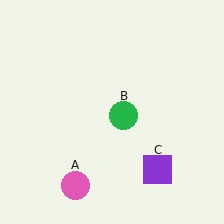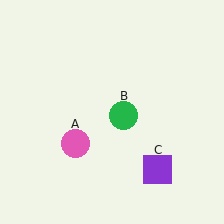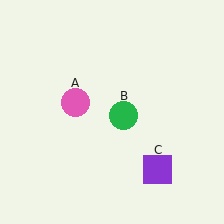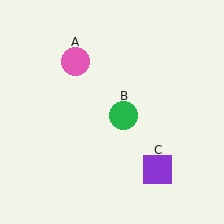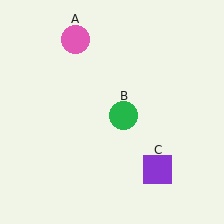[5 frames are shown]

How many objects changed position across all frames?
1 object changed position: pink circle (object A).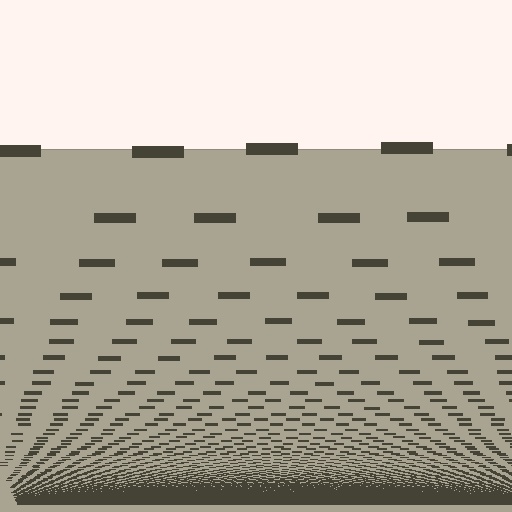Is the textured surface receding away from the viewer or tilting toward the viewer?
The surface appears to tilt toward the viewer. Texture elements get larger and sparser toward the top.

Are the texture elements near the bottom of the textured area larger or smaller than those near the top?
Smaller. The gradient is inverted — elements near the bottom are smaller and denser.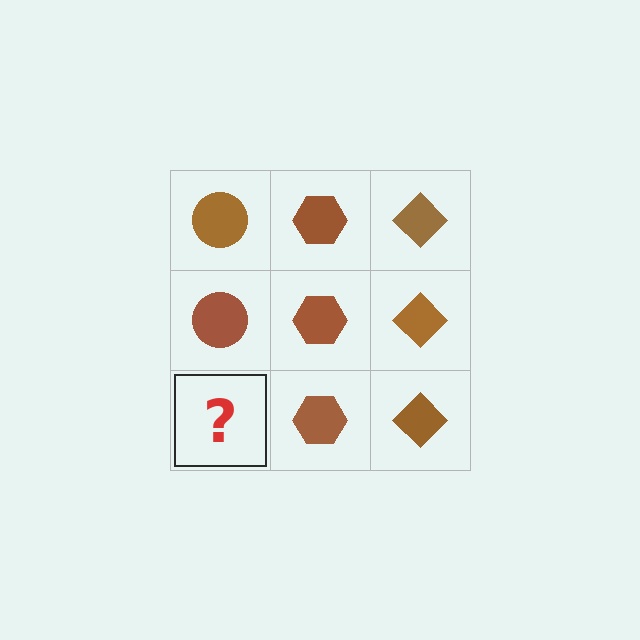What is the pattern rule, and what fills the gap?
The rule is that each column has a consistent shape. The gap should be filled with a brown circle.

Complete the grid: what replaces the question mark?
The question mark should be replaced with a brown circle.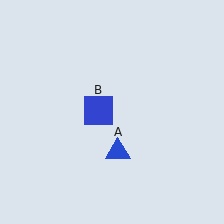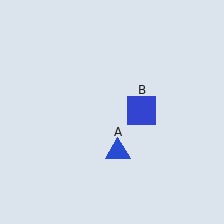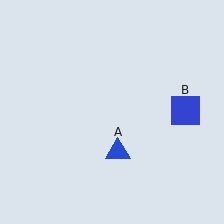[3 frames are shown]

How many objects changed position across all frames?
1 object changed position: blue square (object B).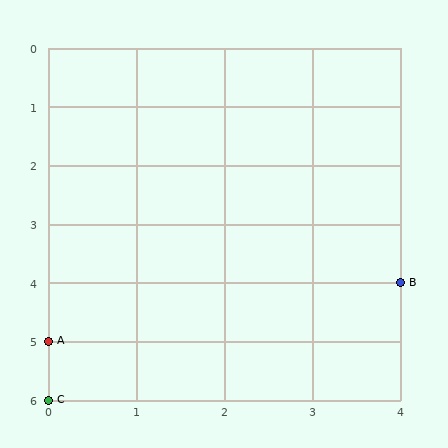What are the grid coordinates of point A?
Point A is at grid coordinates (0, 5).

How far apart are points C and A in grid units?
Points C and A are 1 row apart.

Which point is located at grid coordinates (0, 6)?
Point C is at (0, 6).